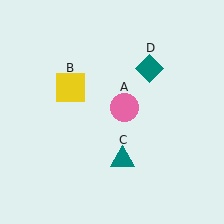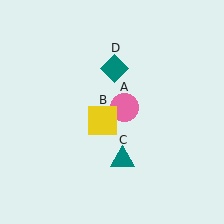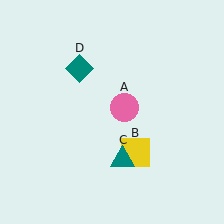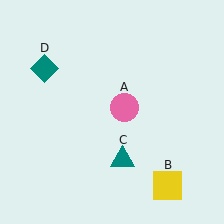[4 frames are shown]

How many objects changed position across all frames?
2 objects changed position: yellow square (object B), teal diamond (object D).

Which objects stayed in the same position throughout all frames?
Pink circle (object A) and teal triangle (object C) remained stationary.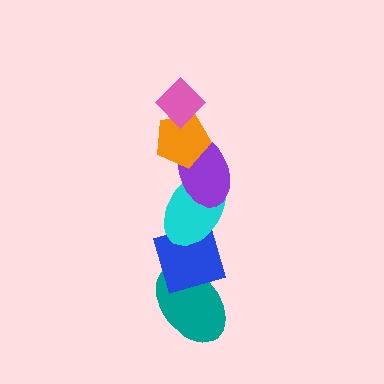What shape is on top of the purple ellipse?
The orange pentagon is on top of the purple ellipse.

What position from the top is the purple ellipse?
The purple ellipse is 3rd from the top.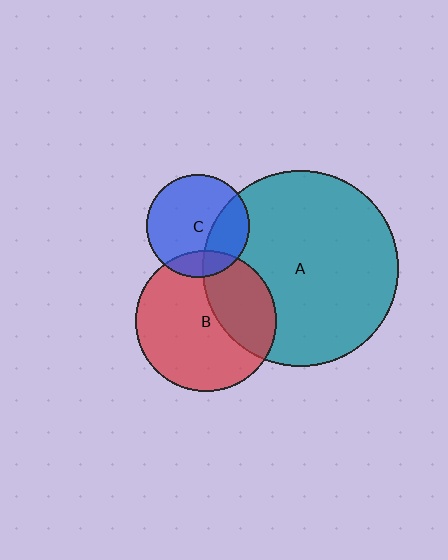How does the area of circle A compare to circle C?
Approximately 3.7 times.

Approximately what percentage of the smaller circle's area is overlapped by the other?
Approximately 35%.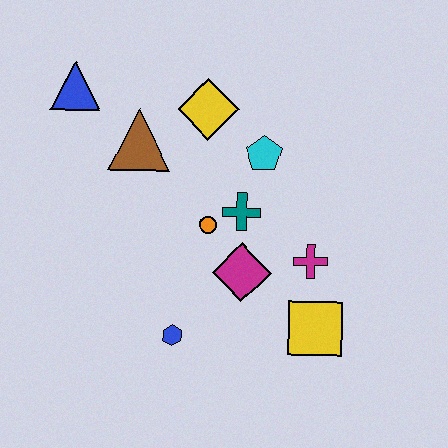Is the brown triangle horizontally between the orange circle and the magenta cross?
No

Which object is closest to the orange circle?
The teal cross is closest to the orange circle.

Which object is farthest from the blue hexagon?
The blue triangle is farthest from the blue hexagon.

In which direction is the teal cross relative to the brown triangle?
The teal cross is to the right of the brown triangle.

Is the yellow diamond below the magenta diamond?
No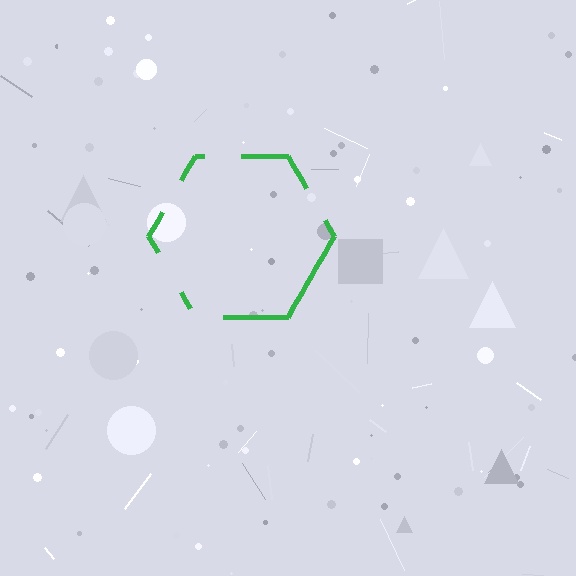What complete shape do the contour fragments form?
The contour fragments form a hexagon.